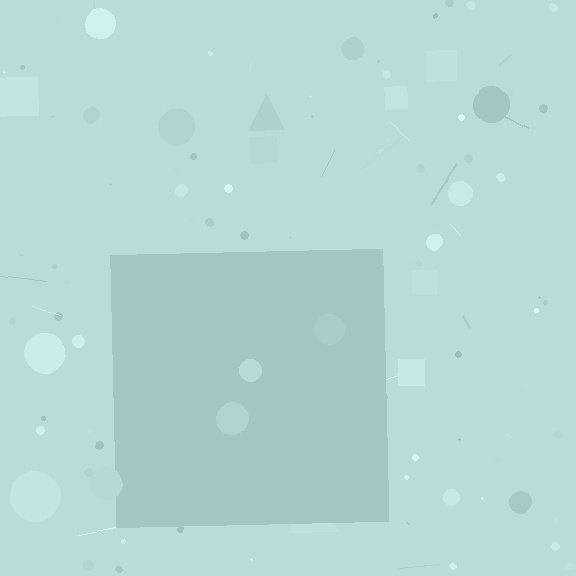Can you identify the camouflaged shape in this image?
The camouflaged shape is a square.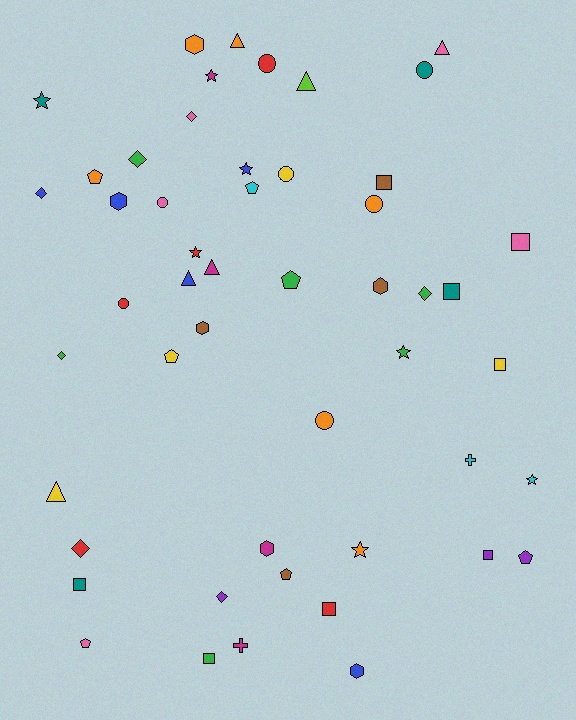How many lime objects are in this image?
There is 1 lime object.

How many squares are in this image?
There are 8 squares.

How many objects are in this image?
There are 50 objects.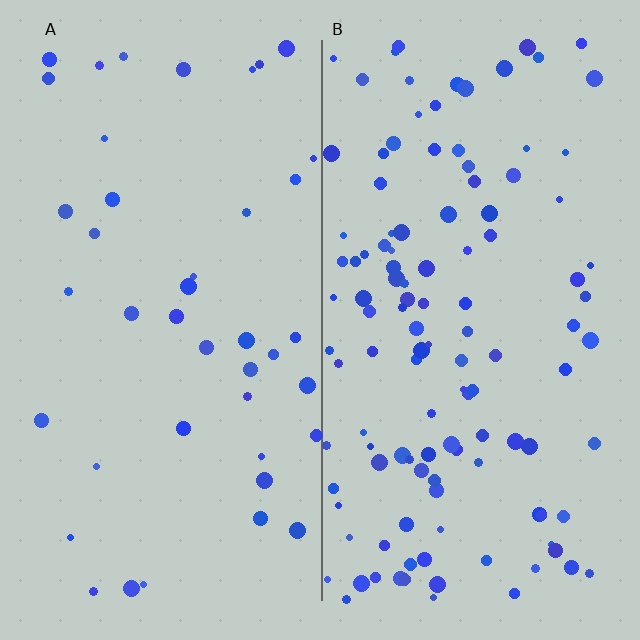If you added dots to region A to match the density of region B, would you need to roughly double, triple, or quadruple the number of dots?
Approximately triple.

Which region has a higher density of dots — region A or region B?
B (the right).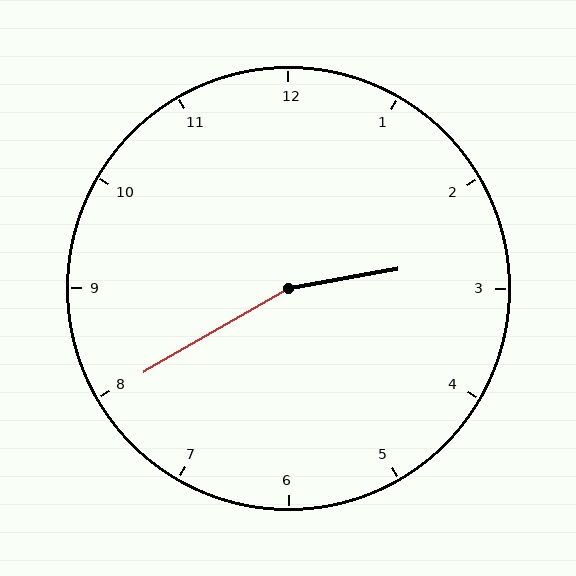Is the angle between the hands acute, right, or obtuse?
It is obtuse.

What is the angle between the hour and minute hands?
Approximately 160 degrees.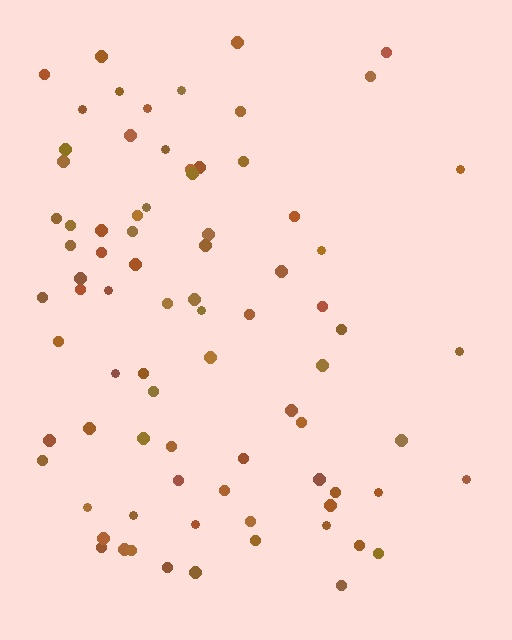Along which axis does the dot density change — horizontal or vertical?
Horizontal.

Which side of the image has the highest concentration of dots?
The left.